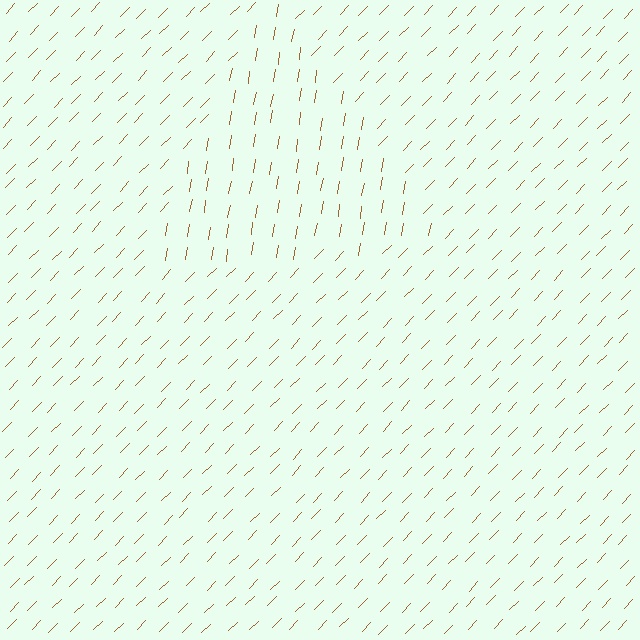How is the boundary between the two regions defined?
The boundary is defined purely by a change in line orientation (approximately 35 degrees difference). All lines are the same color and thickness.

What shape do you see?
I see a triangle.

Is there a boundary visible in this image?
Yes, there is a texture boundary formed by a change in line orientation.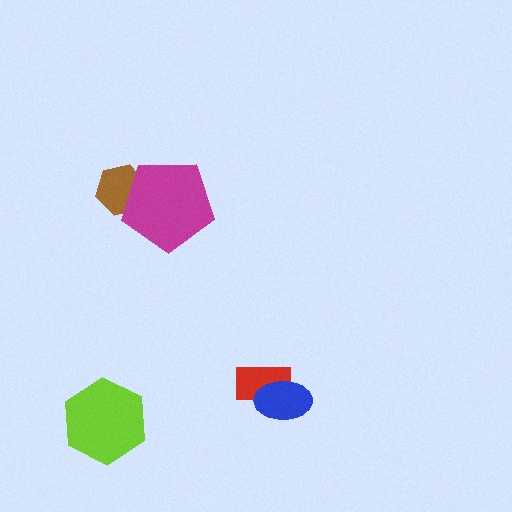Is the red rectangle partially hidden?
Yes, it is partially covered by another shape.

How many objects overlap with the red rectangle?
1 object overlaps with the red rectangle.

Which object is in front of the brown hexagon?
The magenta pentagon is in front of the brown hexagon.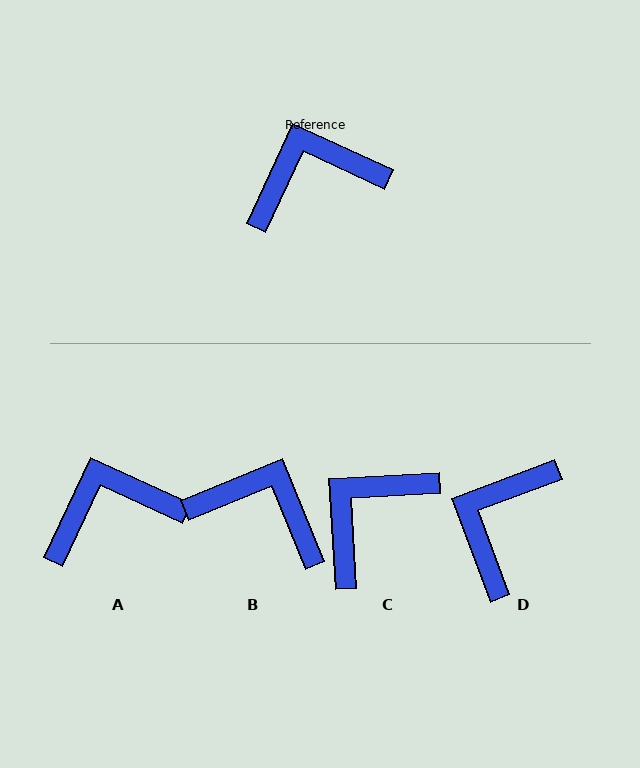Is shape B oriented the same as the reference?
No, it is off by about 43 degrees.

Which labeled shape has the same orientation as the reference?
A.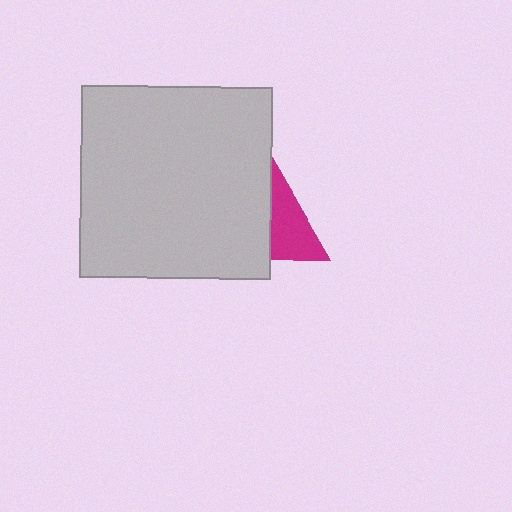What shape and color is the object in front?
The object in front is a light gray square.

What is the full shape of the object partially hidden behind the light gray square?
The partially hidden object is a magenta triangle.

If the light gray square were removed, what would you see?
You would see the complete magenta triangle.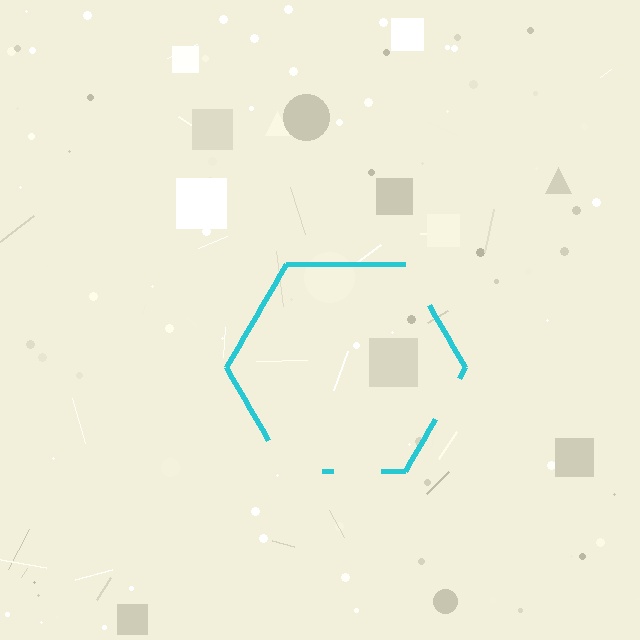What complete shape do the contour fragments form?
The contour fragments form a hexagon.